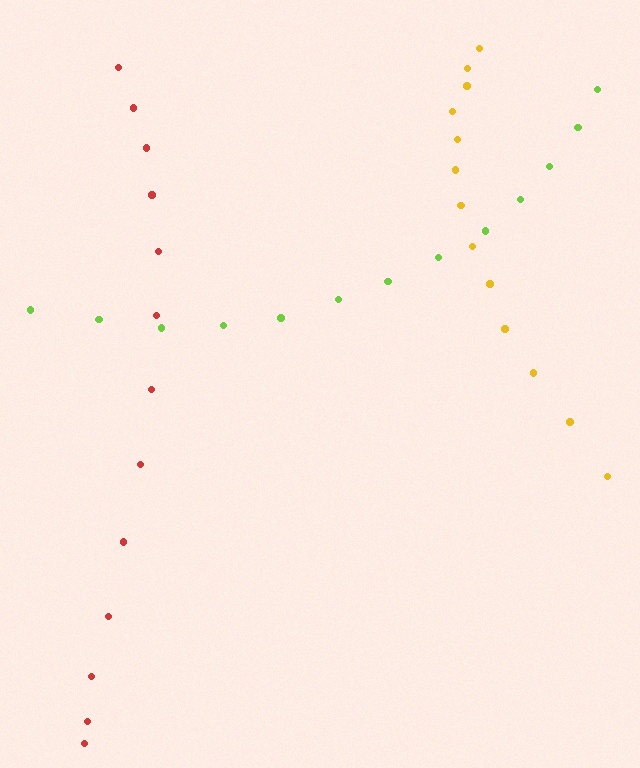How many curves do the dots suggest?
There are 3 distinct paths.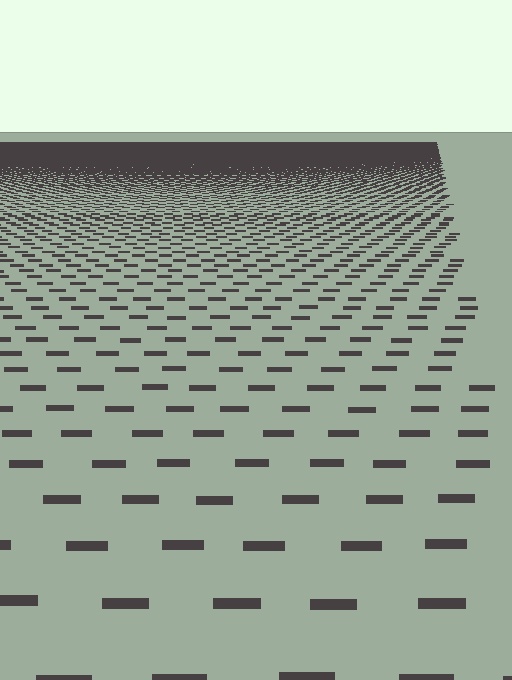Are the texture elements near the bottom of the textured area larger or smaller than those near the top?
Larger. Near the bottom, elements are closer to the viewer and appear at a bigger on-screen size.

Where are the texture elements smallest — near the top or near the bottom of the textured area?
Near the top.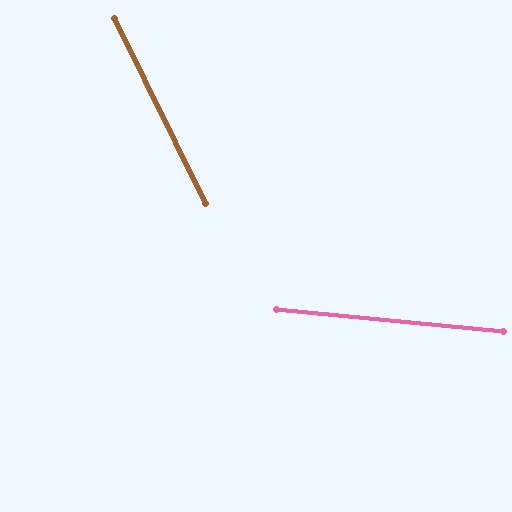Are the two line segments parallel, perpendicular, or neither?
Neither parallel nor perpendicular — they differ by about 58°.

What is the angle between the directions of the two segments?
Approximately 58 degrees.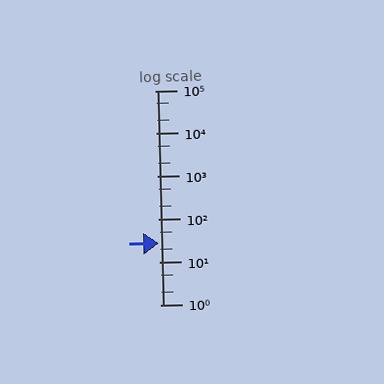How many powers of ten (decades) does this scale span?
The scale spans 5 decades, from 1 to 100000.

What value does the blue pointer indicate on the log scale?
The pointer indicates approximately 27.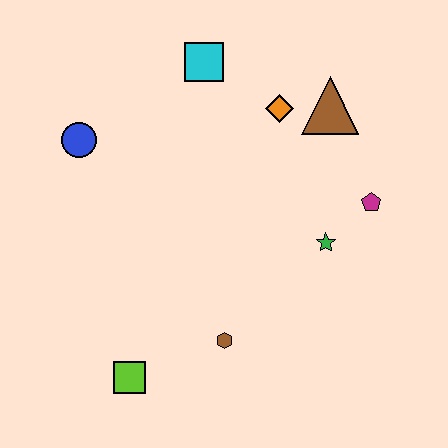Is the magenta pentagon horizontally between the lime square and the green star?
No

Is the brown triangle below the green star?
No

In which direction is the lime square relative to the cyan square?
The lime square is below the cyan square.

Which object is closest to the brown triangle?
The orange diamond is closest to the brown triangle.